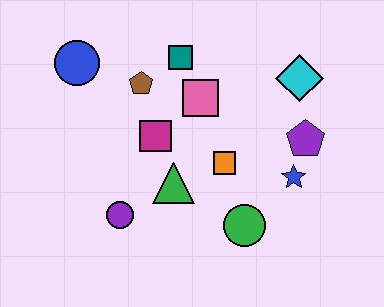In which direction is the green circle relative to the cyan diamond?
The green circle is below the cyan diamond.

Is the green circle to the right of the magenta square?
Yes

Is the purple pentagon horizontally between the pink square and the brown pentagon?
No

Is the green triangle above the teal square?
No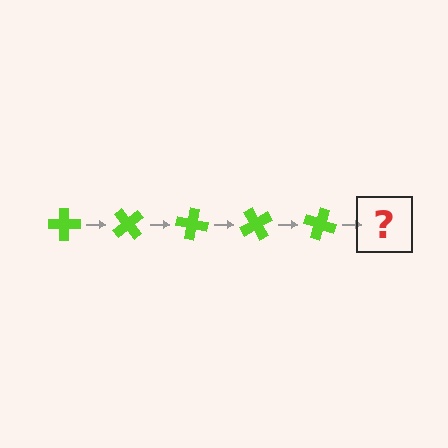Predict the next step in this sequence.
The next step is a lime cross rotated 250 degrees.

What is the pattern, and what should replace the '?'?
The pattern is that the cross rotates 50 degrees each step. The '?' should be a lime cross rotated 250 degrees.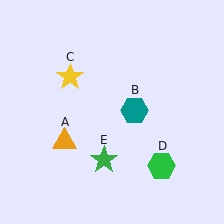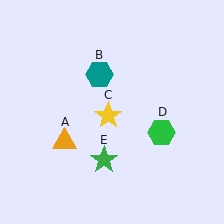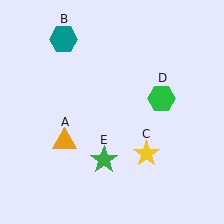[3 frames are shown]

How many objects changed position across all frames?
3 objects changed position: teal hexagon (object B), yellow star (object C), green hexagon (object D).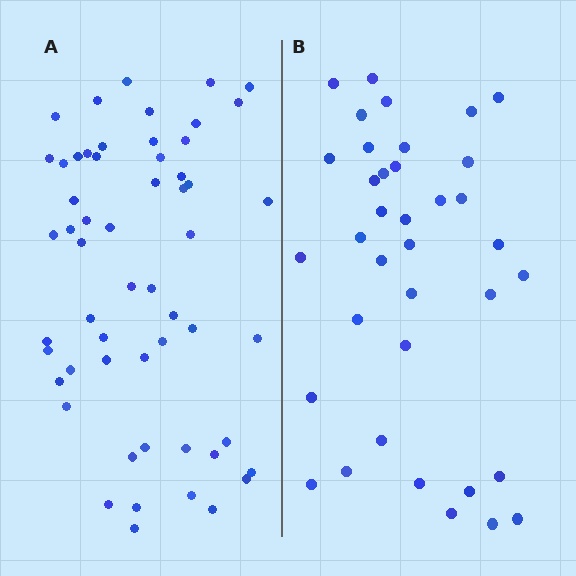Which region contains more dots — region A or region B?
Region A (the left region) has more dots.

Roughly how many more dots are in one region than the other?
Region A has approximately 20 more dots than region B.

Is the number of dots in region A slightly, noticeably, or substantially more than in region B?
Region A has substantially more. The ratio is roughly 1.5 to 1.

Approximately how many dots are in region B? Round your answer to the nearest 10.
About 40 dots. (The exact count is 37, which rounds to 40.)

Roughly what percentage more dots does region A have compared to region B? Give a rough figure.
About 50% more.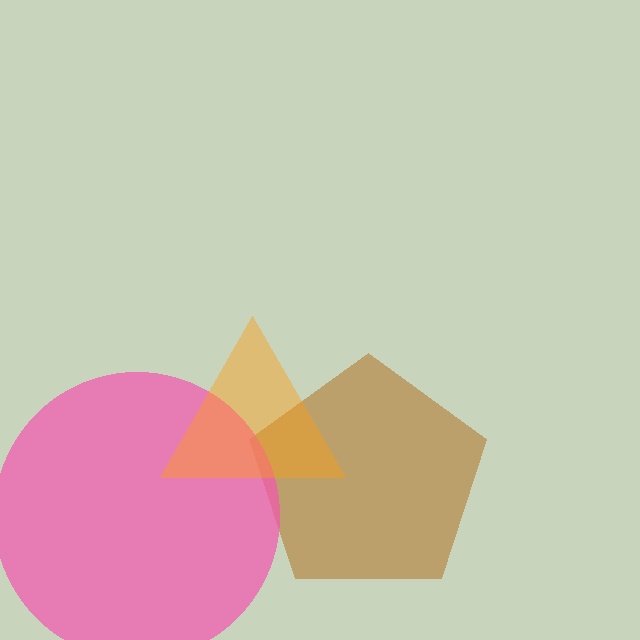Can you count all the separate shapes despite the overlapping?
Yes, there are 3 separate shapes.